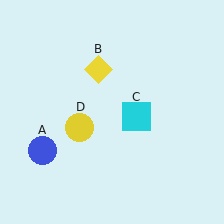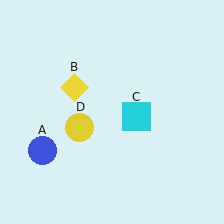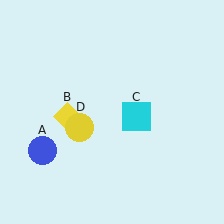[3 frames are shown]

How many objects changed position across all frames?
1 object changed position: yellow diamond (object B).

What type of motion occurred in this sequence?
The yellow diamond (object B) rotated counterclockwise around the center of the scene.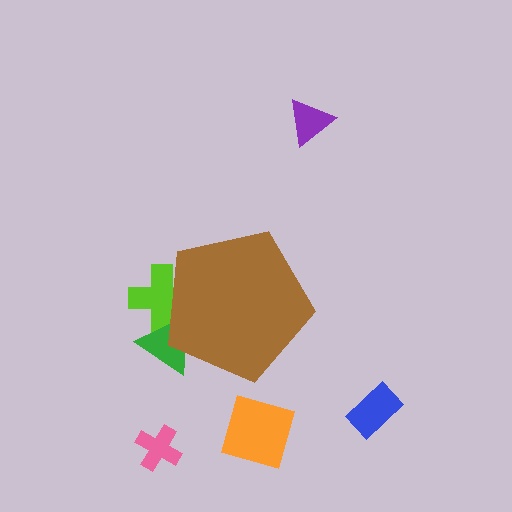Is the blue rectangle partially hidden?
No, the blue rectangle is fully visible.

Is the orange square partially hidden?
No, the orange square is fully visible.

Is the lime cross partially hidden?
Yes, the lime cross is partially hidden behind the brown pentagon.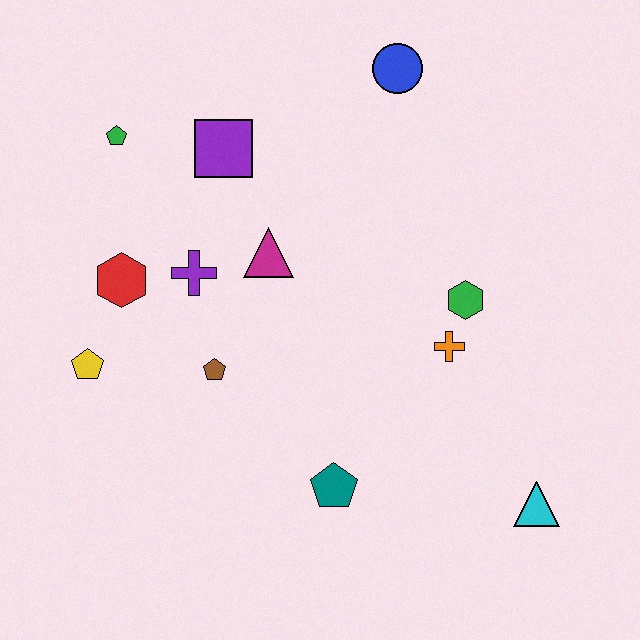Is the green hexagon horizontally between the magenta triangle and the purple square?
No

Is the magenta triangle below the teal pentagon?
No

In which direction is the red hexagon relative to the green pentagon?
The red hexagon is below the green pentagon.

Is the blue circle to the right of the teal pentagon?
Yes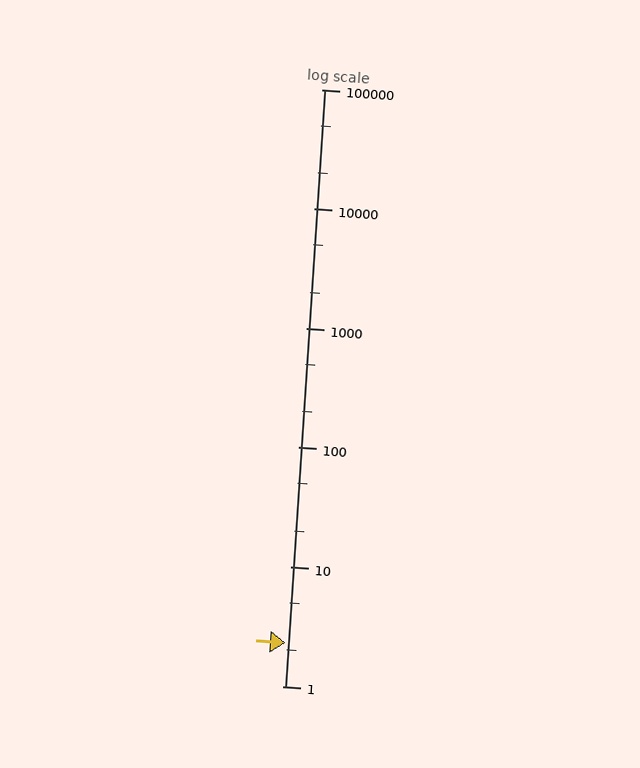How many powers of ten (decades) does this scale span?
The scale spans 5 decades, from 1 to 100000.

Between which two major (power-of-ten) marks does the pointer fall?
The pointer is between 1 and 10.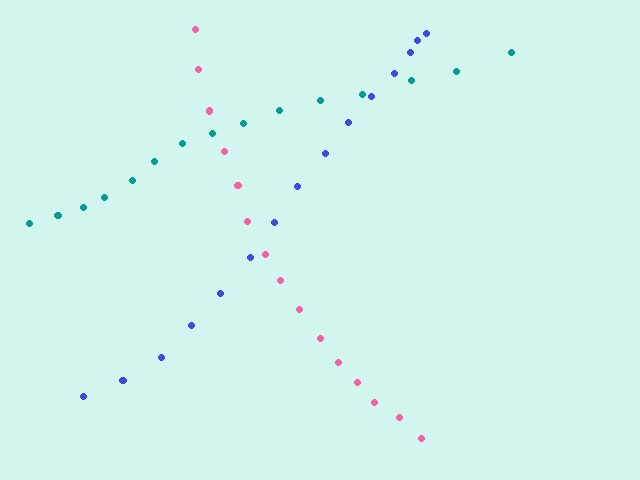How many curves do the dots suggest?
There are 3 distinct paths.